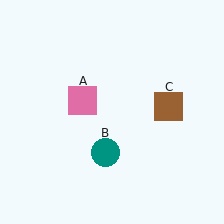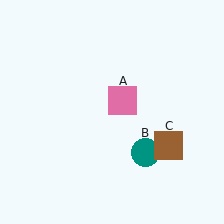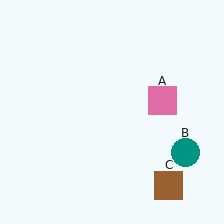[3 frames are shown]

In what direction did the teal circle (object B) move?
The teal circle (object B) moved right.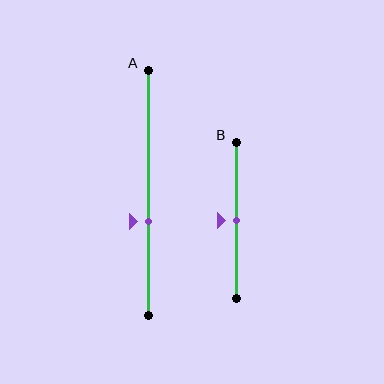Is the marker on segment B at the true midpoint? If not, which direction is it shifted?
Yes, the marker on segment B is at the true midpoint.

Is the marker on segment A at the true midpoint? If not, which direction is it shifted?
No, the marker on segment A is shifted downward by about 12% of the segment length.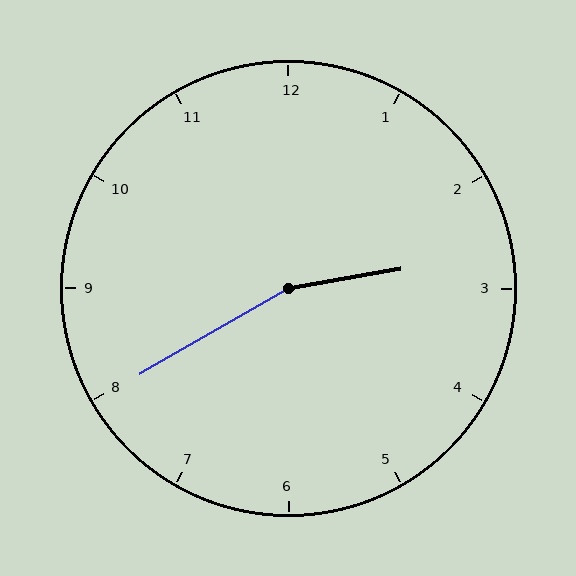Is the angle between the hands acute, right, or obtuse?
It is obtuse.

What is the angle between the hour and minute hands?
Approximately 160 degrees.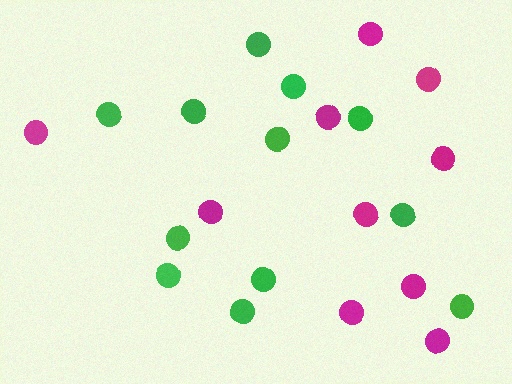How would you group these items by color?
There are 2 groups: one group of green circles (12) and one group of magenta circles (10).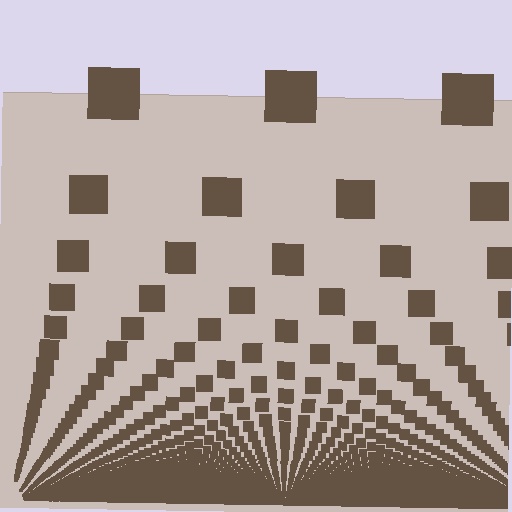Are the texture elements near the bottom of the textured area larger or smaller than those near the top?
Smaller. The gradient is inverted — elements near the bottom are smaller and denser.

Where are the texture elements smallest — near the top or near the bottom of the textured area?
Near the bottom.